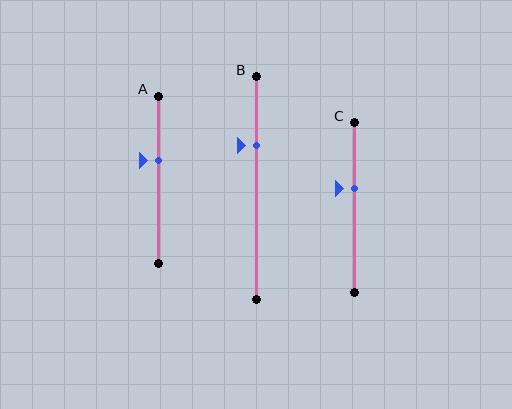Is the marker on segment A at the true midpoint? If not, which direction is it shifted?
No, the marker on segment A is shifted upward by about 12% of the segment length.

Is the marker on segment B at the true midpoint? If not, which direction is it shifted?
No, the marker on segment B is shifted upward by about 19% of the segment length.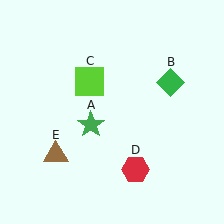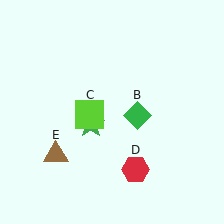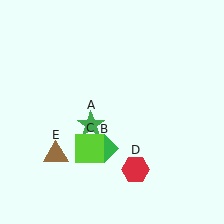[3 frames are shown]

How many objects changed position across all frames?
2 objects changed position: green diamond (object B), lime square (object C).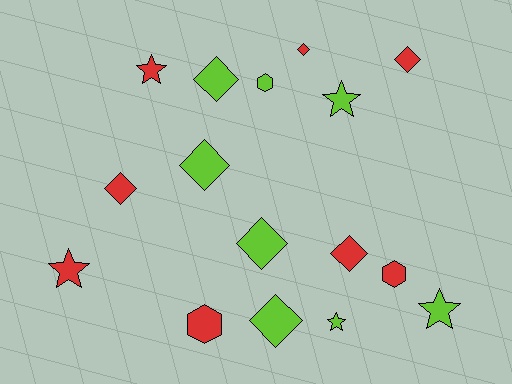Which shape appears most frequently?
Diamond, with 8 objects.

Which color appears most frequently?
Red, with 8 objects.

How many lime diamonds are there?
There are 4 lime diamonds.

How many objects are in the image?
There are 16 objects.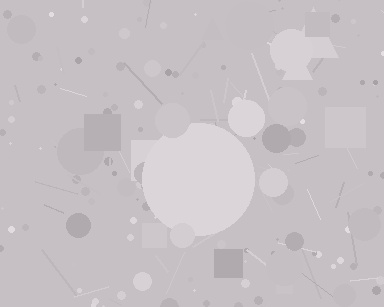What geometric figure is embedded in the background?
A circle is embedded in the background.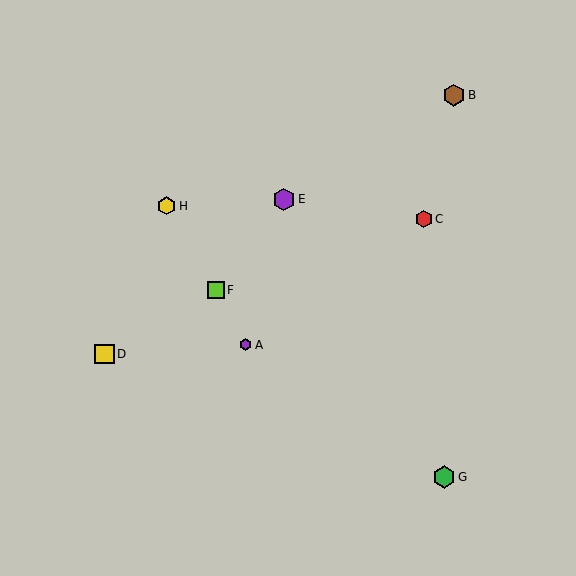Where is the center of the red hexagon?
The center of the red hexagon is at (424, 219).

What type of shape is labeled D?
Shape D is a yellow square.